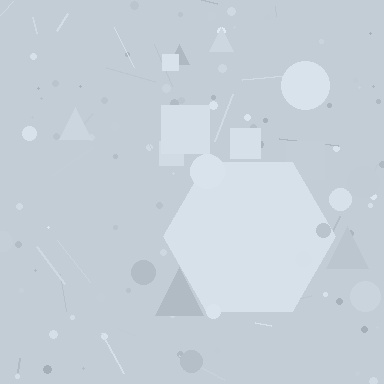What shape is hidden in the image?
A hexagon is hidden in the image.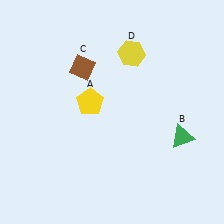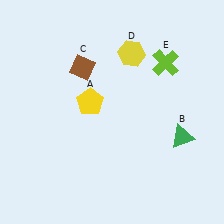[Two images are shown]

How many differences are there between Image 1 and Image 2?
There is 1 difference between the two images.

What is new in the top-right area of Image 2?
A lime cross (E) was added in the top-right area of Image 2.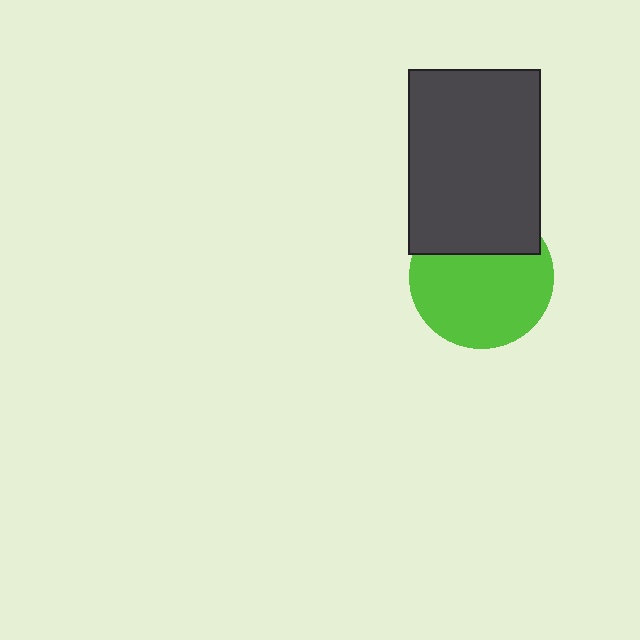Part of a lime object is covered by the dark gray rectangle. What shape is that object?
It is a circle.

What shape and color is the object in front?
The object in front is a dark gray rectangle.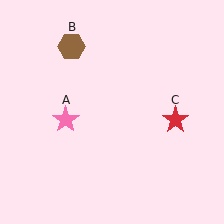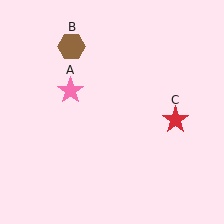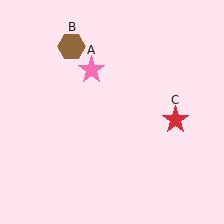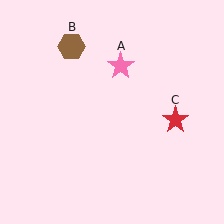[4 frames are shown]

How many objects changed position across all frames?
1 object changed position: pink star (object A).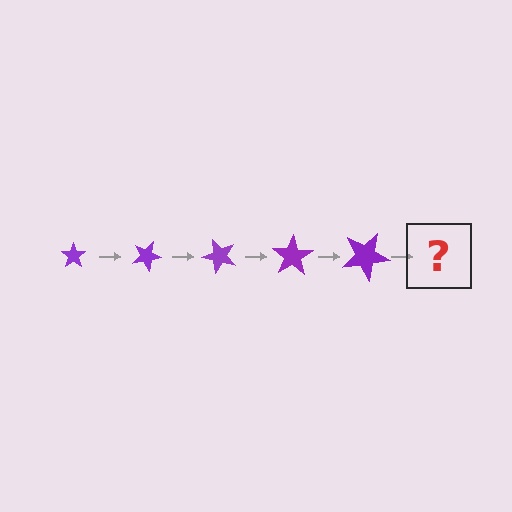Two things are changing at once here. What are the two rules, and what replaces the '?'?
The two rules are that the star grows larger each step and it rotates 25 degrees each step. The '?' should be a star, larger than the previous one and rotated 125 degrees from the start.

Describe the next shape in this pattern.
It should be a star, larger than the previous one and rotated 125 degrees from the start.